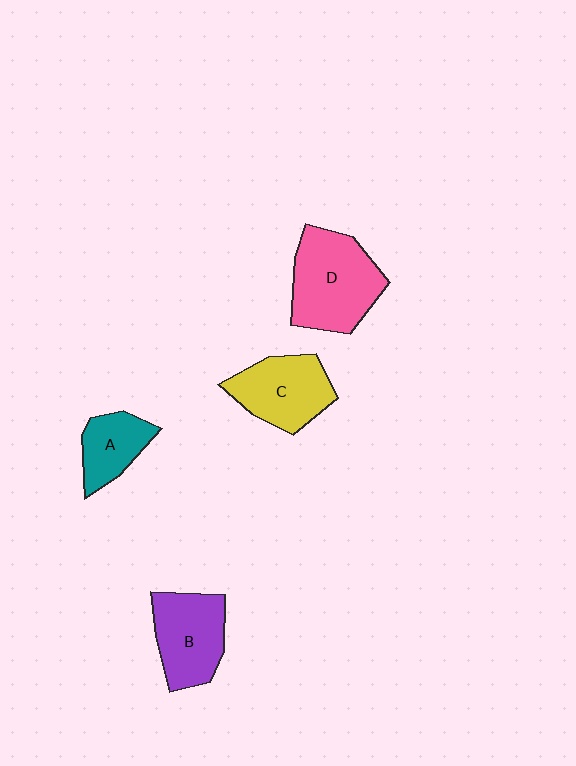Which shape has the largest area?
Shape D (pink).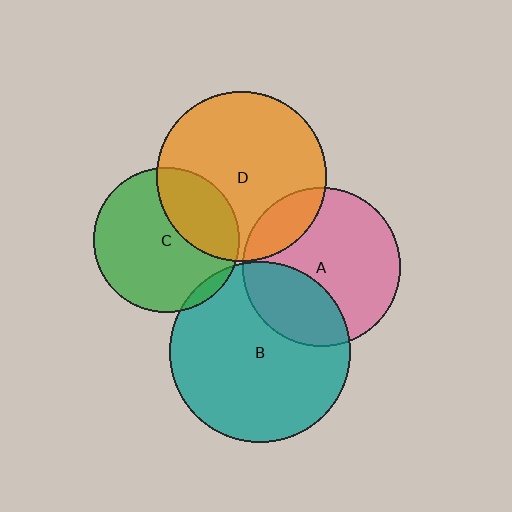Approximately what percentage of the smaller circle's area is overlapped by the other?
Approximately 5%.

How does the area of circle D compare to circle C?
Approximately 1.4 times.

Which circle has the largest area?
Circle B (teal).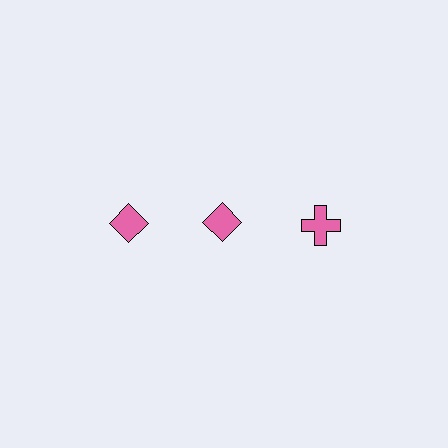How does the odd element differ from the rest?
It has a different shape: cross instead of diamond.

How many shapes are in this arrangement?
There are 3 shapes arranged in a grid pattern.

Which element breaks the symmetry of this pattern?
The pink cross in the top row, center column breaks the symmetry. All other shapes are pink diamonds.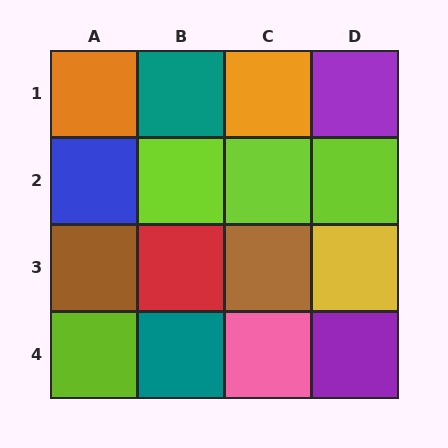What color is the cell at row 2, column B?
Lime.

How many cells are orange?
2 cells are orange.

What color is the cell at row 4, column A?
Lime.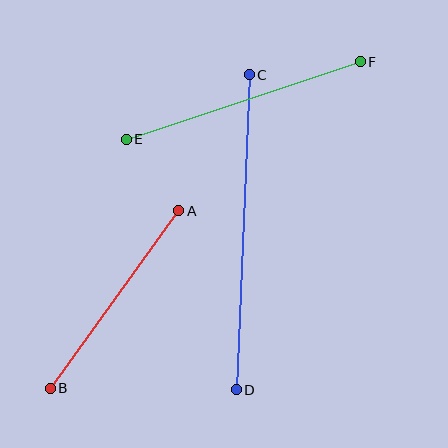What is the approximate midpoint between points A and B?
The midpoint is at approximately (115, 300) pixels.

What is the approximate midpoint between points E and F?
The midpoint is at approximately (243, 100) pixels.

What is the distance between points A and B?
The distance is approximately 219 pixels.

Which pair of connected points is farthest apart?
Points C and D are farthest apart.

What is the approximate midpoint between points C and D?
The midpoint is at approximately (243, 232) pixels.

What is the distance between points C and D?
The distance is approximately 315 pixels.